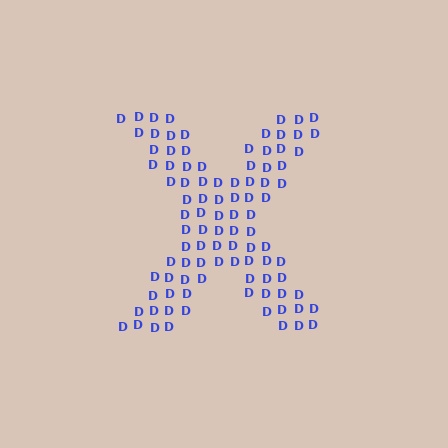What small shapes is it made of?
It is made of small letter D's.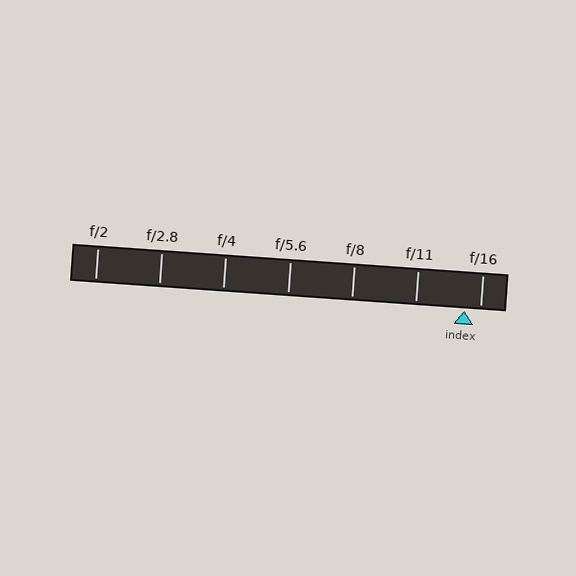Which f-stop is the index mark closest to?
The index mark is closest to f/16.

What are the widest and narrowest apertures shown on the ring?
The widest aperture shown is f/2 and the narrowest is f/16.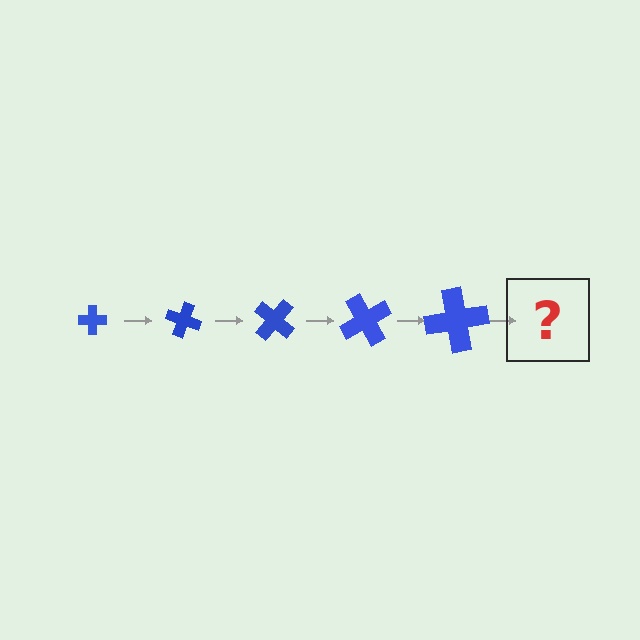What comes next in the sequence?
The next element should be a cross, larger than the previous one and rotated 100 degrees from the start.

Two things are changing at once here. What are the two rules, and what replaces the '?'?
The two rules are that the cross grows larger each step and it rotates 20 degrees each step. The '?' should be a cross, larger than the previous one and rotated 100 degrees from the start.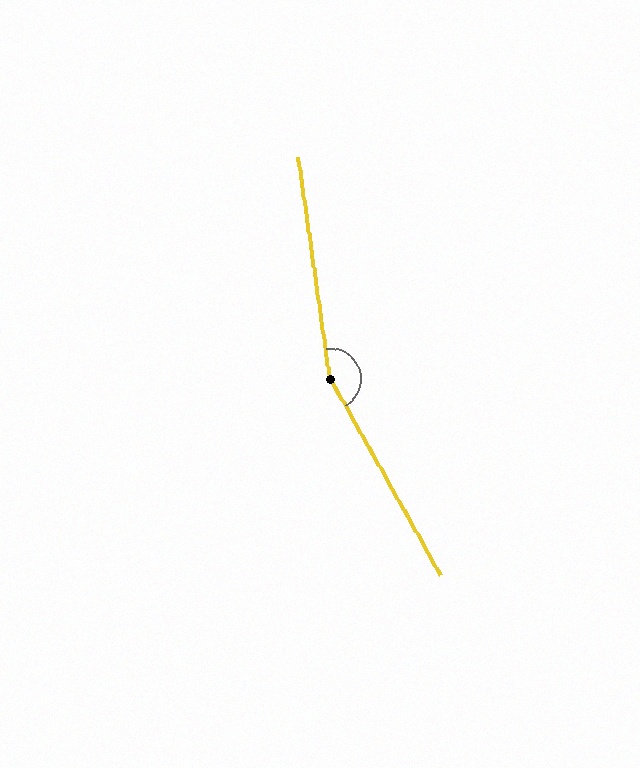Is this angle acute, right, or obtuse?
It is obtuse.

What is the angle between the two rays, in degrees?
Approximately 159 degrees.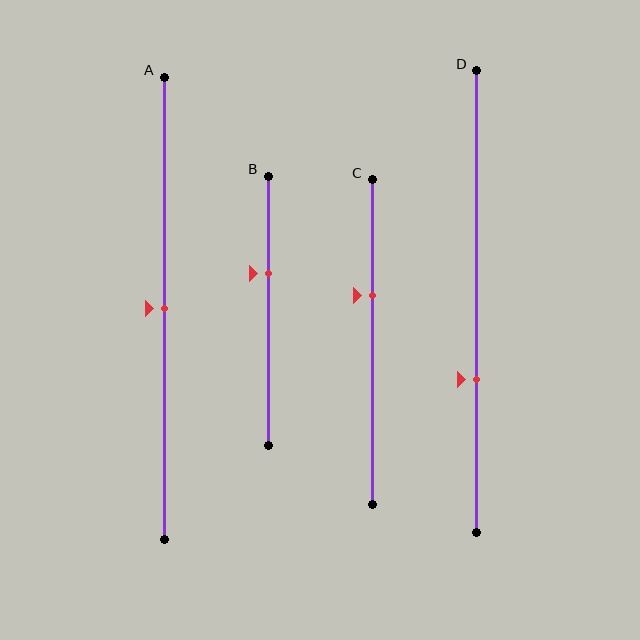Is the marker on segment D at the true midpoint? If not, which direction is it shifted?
No, the marker on segment D is shifted downward by about 17% of the segment length.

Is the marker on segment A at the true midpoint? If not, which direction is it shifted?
Yes, the marker on segment A is at the true midpoint.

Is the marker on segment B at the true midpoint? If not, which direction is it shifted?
No, the marker on segment B is shifted upward by about 14% of the segment length.